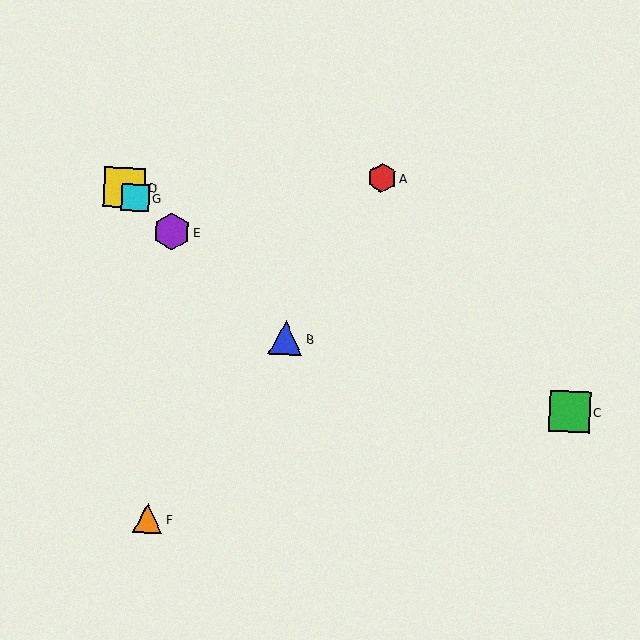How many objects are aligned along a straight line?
4 objects (B, D, E, G) are aligned along a straight line.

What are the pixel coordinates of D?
Object D is at (125, 188).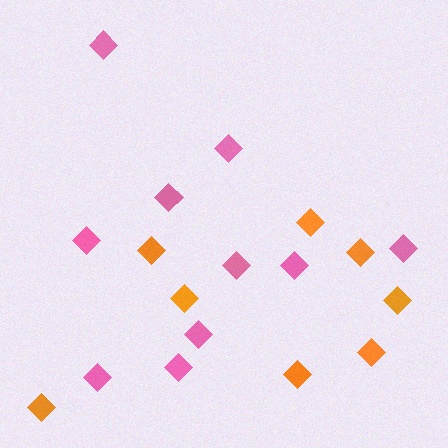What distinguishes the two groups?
There are 2 groups: one group of pink diamonds (10) and one group of orange diamonds (8).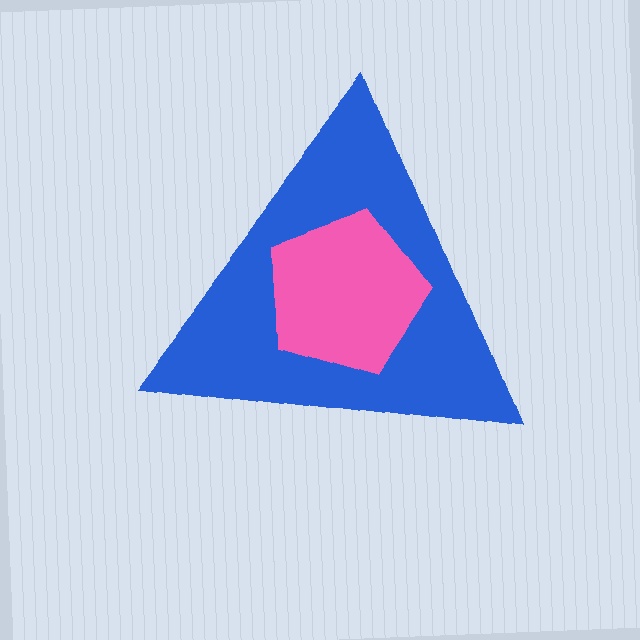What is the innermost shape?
The pink pentagon.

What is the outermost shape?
The blue triangle.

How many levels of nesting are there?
2.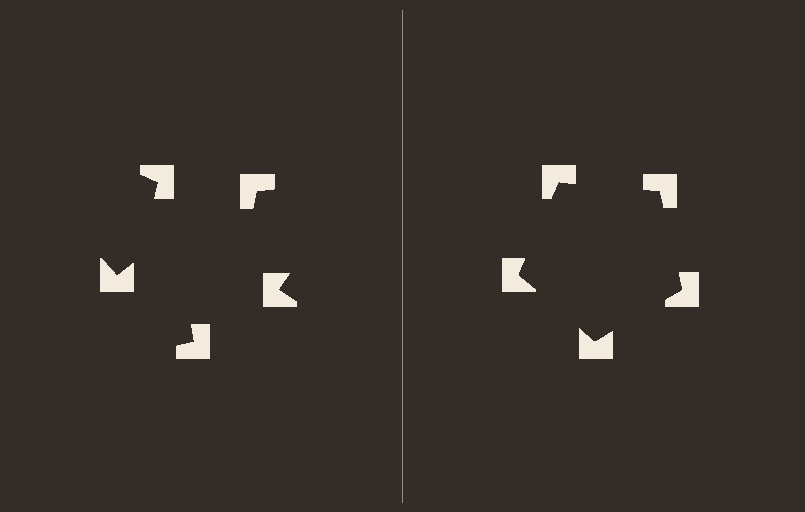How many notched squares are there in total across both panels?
10 — 5 on each side.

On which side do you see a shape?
An illusory pentagon appears on the right side. On the left side the wedge cuts are rotated, so no coherent shape forms.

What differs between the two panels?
The notched squares are positioned identically on both sides; only the wedge orientations differ. On the right they align to a pentagon; on the left they are misaligned.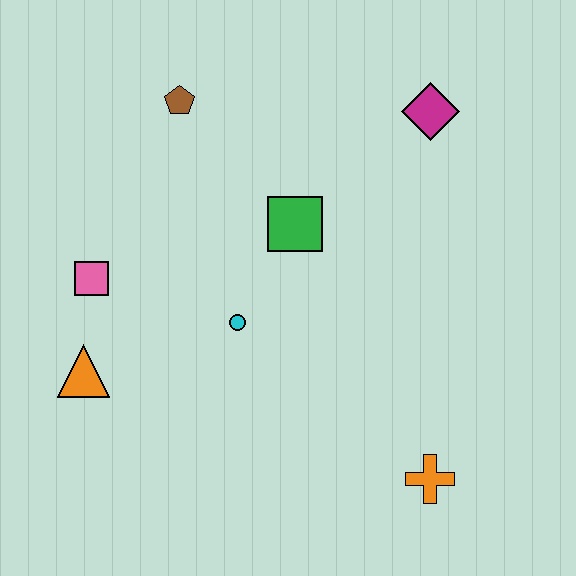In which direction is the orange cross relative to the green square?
The orange cross is below the green square.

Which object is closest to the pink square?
The orange triangle is closest to the pink square.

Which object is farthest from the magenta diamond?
The orange triangle is farthest from the magenta diamond.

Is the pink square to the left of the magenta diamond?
Yes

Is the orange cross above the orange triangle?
No